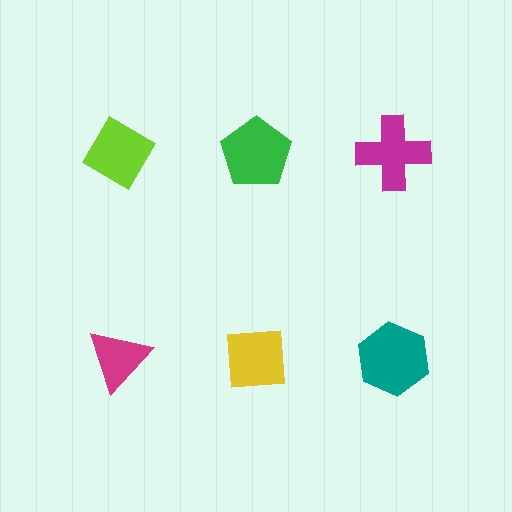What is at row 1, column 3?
A magenta cross.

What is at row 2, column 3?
A teal hexagon.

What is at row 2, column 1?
A magenta triangle.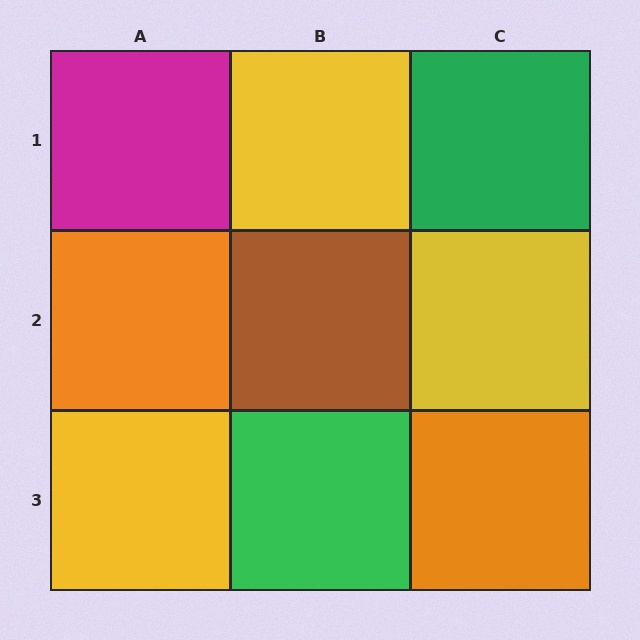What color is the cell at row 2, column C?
Yellow.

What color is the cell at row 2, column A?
Orange.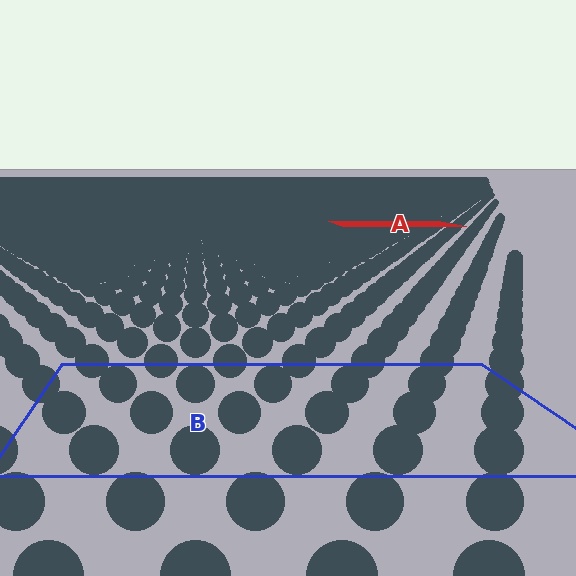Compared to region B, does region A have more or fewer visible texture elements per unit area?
Region A has more texture elements per unit area — they are packed more densely because it is farther away.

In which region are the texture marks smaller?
The texture marks are smaller in region A, because it is farther away.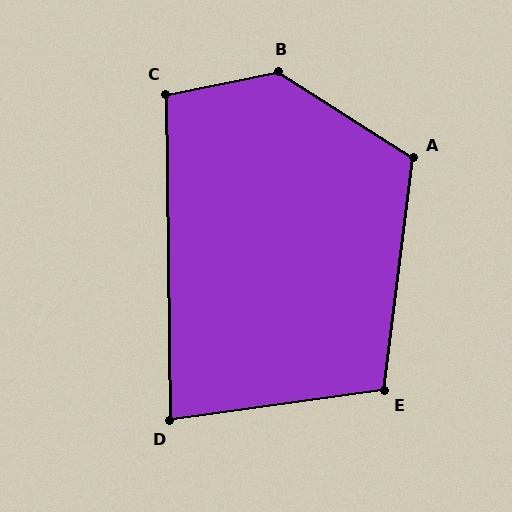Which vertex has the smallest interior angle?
D, at approximately 83 degrees.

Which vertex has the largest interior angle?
B, at approximately 136 degrees.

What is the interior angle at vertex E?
Approximately 105 degrees (obtuse).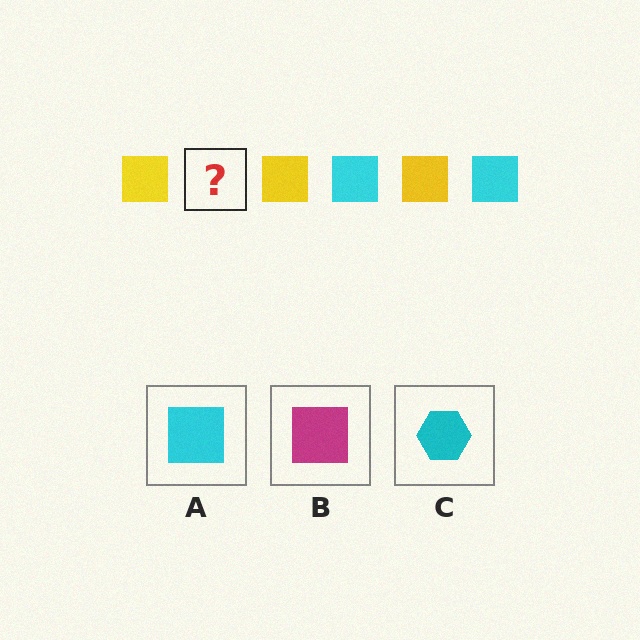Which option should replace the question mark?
Option A.